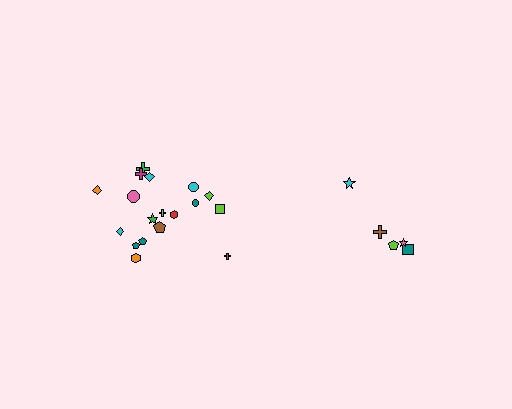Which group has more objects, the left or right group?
The left group.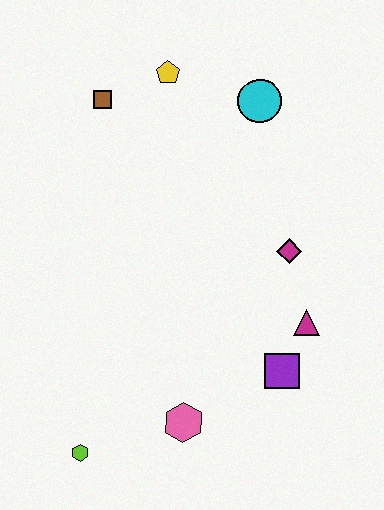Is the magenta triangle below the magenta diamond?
Yes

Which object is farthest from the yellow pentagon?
The lime hexagon is farthest from the yellow pentagon.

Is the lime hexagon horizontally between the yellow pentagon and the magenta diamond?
No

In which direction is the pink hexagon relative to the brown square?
The pink hexagon is below the brown square.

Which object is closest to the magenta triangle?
The purple square is closest to the magenta triangle.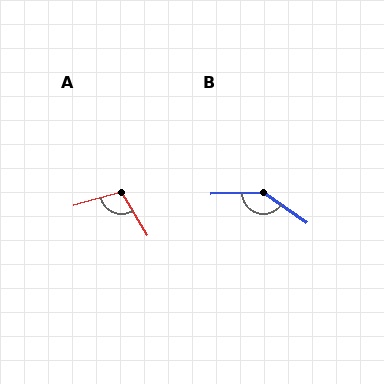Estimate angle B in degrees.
Approximately 143 degrees.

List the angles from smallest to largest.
A (106°), B (143°).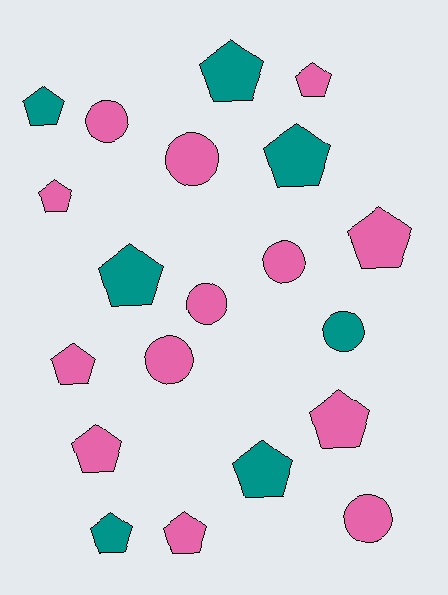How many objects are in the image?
There are 20 objects.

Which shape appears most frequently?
Pentagon, with 13 objects.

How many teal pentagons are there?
There are 6 teal pentagons.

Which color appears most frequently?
Pink, with 13 objects.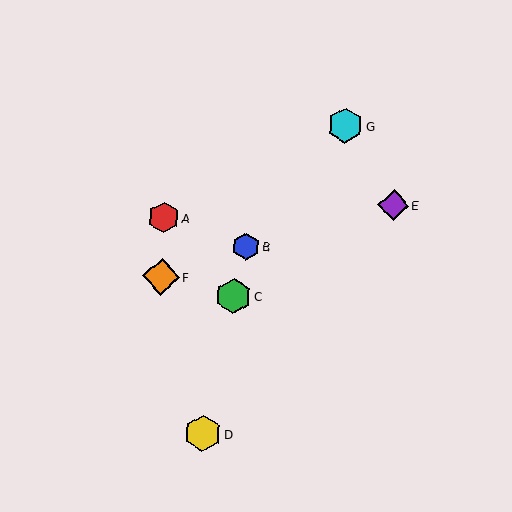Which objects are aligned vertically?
Objects A, F are aligned vertically.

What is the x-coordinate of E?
Object E is at x≈393.